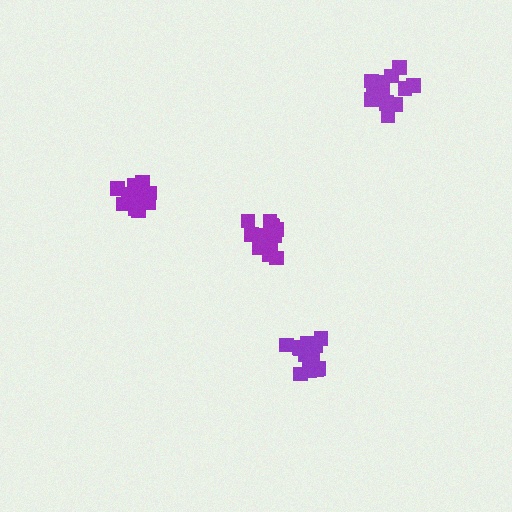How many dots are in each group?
Group 1: 15 dots, Group 2: 15 dots, Group 3: 16 dots, Group 4: 15 dots (61 total).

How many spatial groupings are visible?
There are 4 spatial groupings.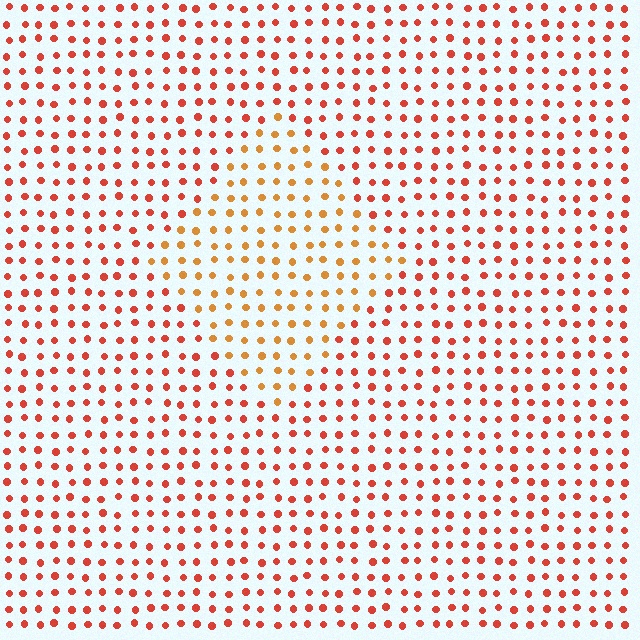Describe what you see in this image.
The image is filled with small red elements in a uniform arrangement. A diamond-shaped region is visible where the elements are tinted to a slightly different hue, forming a subtle color boundary.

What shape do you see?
I see a diamond.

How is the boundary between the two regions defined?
The boundary is defined purely by a slight shift in hue (about 29 degrees). Spacing, size, and orientation are identical on both sides.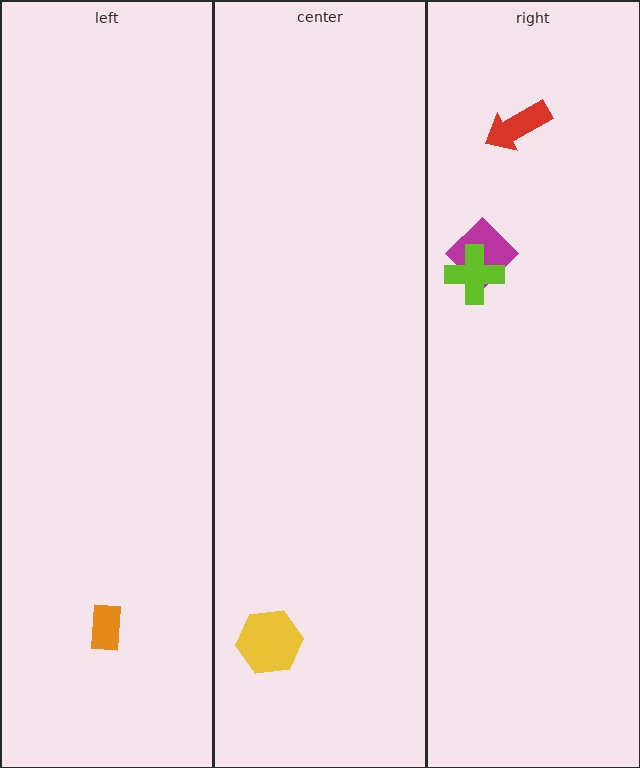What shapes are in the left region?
The orange rectangle.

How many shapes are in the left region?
1.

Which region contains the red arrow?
The right region.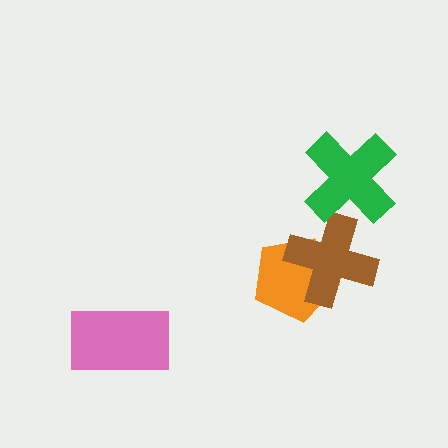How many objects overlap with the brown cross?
2 objects overlap with the brown cross.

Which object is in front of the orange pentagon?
The brown cross is in front of the orange pentagon.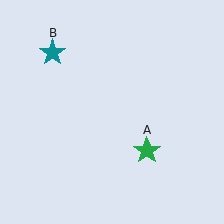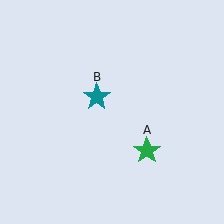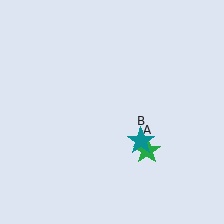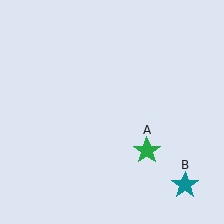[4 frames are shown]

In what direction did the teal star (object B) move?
The teal star (object B) moved down and to the right.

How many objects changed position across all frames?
1 object changed position: teal star (object B).